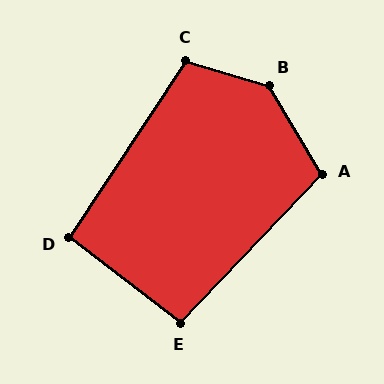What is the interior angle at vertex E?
Approximately 96 degrees (obtuse).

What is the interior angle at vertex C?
Approximately 107 degrees (obtuse).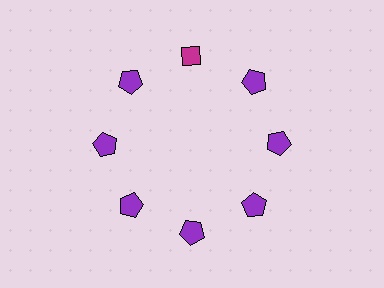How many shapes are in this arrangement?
There are 8 shapes arranged in a ring pattern.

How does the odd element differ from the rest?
It differs in both color (magenta instead of purple) and shape (diamond instead of pentagon).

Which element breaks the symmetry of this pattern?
The magenta diamond at roughly the 12 o'clock position breaks the symmetry. All other shapes are purple pentagons.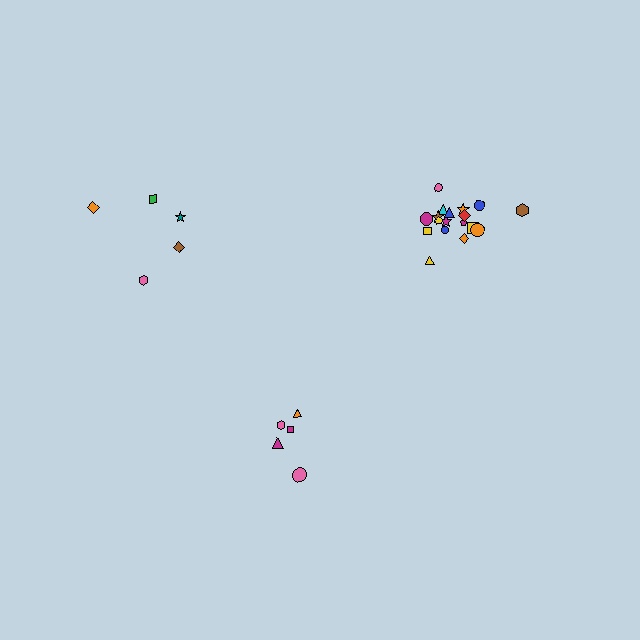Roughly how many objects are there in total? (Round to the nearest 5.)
Roughly 30 objects in total.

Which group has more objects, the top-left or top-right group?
The top-right group.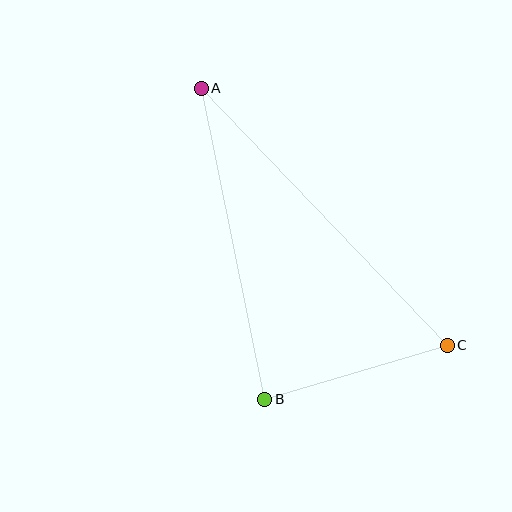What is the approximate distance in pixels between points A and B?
The distance between A and B is approximately 317 pixels.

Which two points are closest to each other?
Points B and C are closest to each other.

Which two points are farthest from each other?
Points A and C are farthest from each other.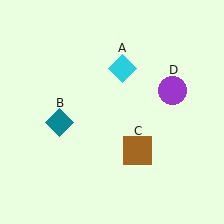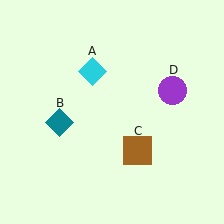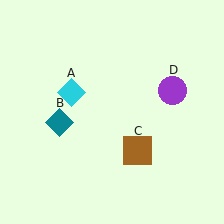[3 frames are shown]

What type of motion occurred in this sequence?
The cyan diamond (object A) rotated counterclockwise around the center of the scene.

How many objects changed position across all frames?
1 object changed position: cyan diamond (object A).